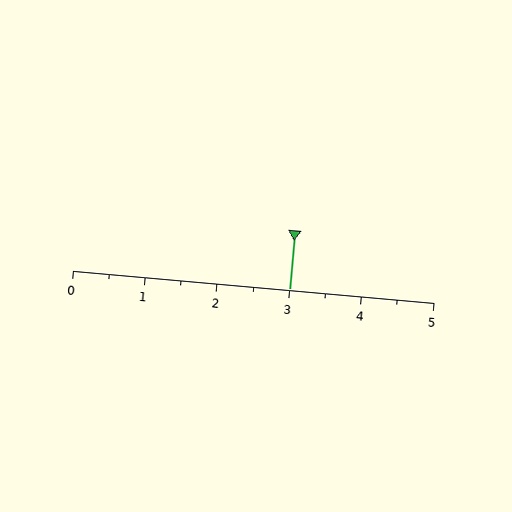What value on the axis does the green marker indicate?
The marker indicates approximately 3.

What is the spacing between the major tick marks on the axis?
The major ticks are spaced 1 apart.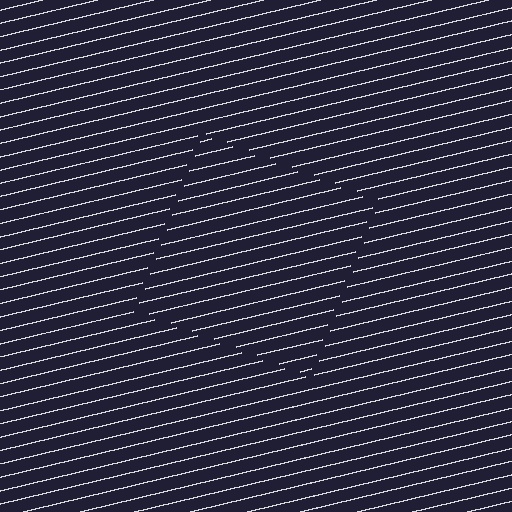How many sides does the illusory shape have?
4 sides — the line-ends trace a square.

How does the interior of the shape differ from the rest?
The interior of the shape contains the same grating, shifted by half a period — the contour is defined by the phase discontinuity where line-ends from the inner and outer gratings abut.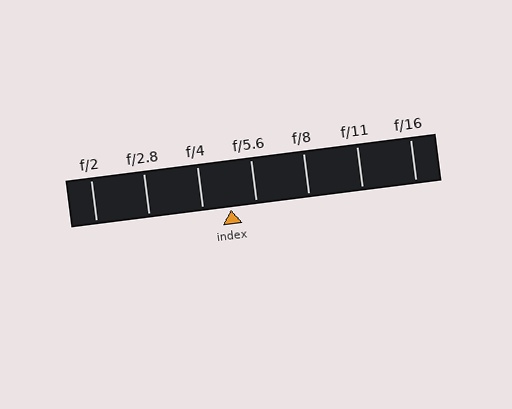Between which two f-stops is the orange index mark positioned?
The index mark is between f/4 and f/5.6.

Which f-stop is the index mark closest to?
The index mark is closest to f/5.6.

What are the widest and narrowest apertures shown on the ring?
The widest aperture shown is f/2 and the narrowest is f/16.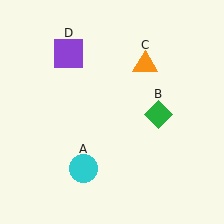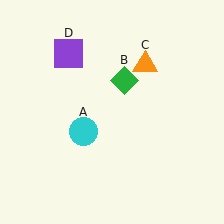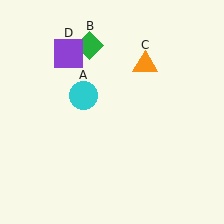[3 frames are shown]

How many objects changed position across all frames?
2 objects changed position: cyan circle (object A), green diamond (object B).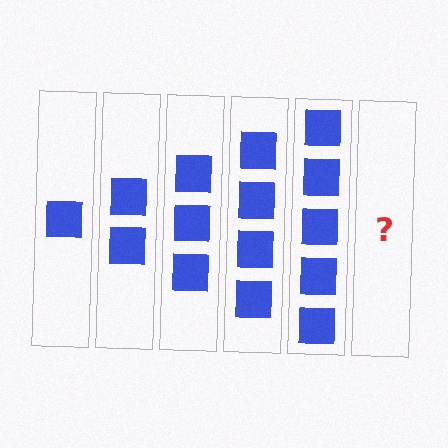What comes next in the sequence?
The next element should be 6 squares.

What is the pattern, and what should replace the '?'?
The pattern is that each step adds one more square. The '?' should be 6 squares.